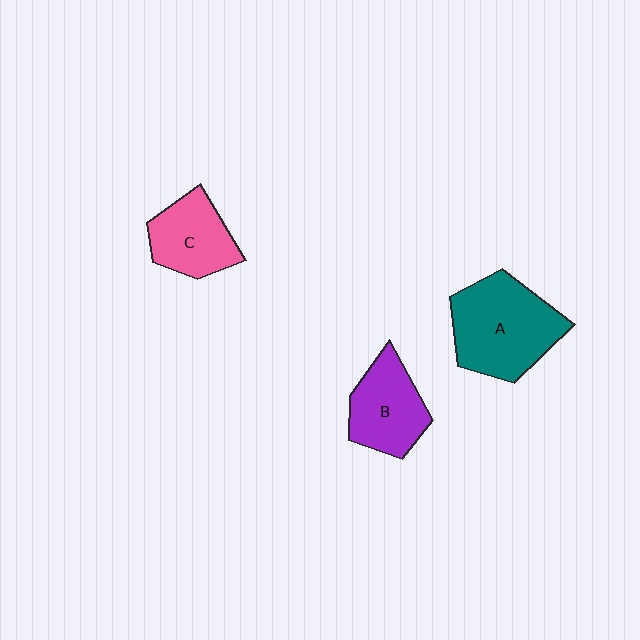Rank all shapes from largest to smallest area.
From largest to smallest: A (teal), B (purple), C (pink).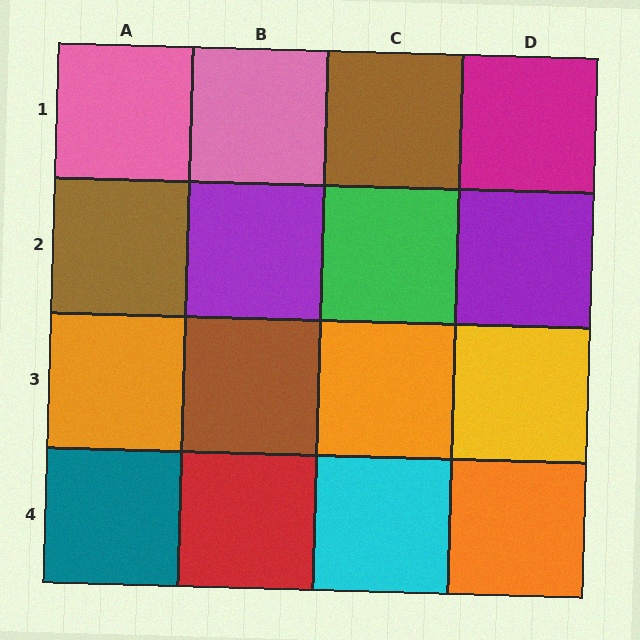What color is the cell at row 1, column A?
Pink.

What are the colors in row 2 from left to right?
Brown, purple, green, purple.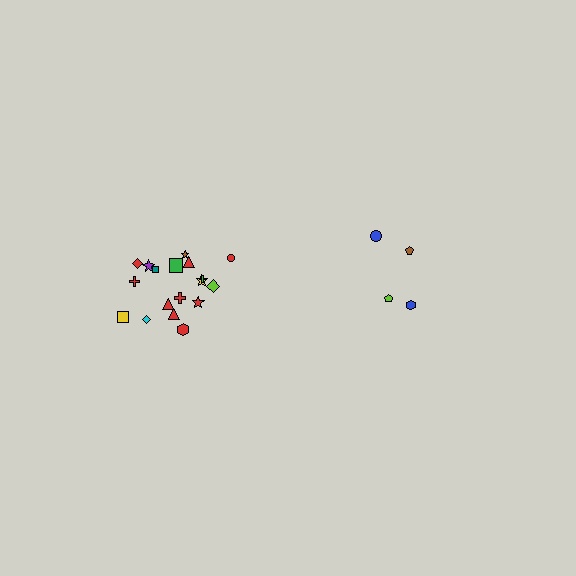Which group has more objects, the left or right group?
The left group.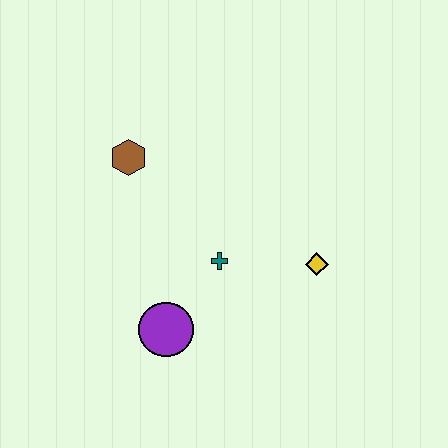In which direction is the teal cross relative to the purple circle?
The teal cross is above the purple circle.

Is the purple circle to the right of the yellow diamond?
No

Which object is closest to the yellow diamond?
The teal cross is closest to the yellow diamond.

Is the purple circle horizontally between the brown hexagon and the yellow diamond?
Yes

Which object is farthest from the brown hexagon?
The yellow diamond is farthest from the brown hexagon.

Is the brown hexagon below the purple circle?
No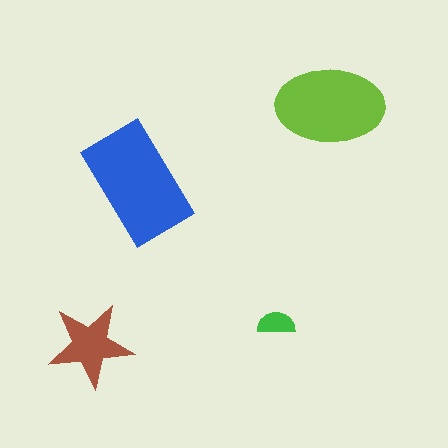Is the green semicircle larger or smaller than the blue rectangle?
Smaller.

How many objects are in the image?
There are 4 objects in the image.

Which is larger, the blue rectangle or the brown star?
The blue rectangle.